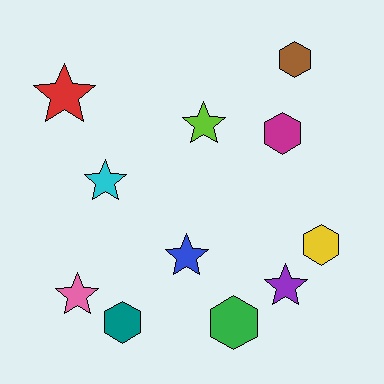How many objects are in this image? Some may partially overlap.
There are 11 objects.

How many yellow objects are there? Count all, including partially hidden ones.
There is 1 yellow object.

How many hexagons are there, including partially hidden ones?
There are 5 hexagons.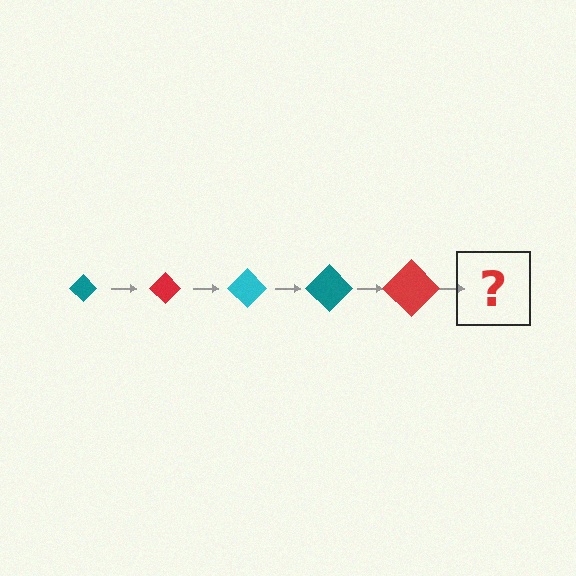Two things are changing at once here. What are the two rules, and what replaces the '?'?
The two rules are that the diamond grows larger each step and the color cycles through teal, red, and cyan. The '?' should be a cyan diamond, larger than the previous one.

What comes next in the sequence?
The next element should be a cyan diamond, larger than the previous one.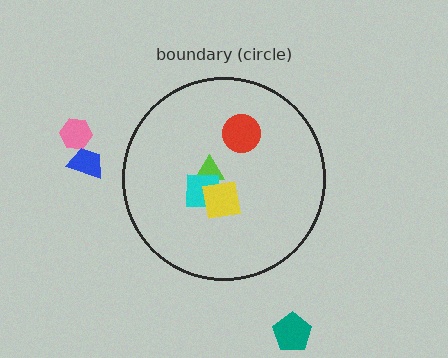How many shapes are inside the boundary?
4 inside, 3 outside.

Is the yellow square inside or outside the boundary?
Inside.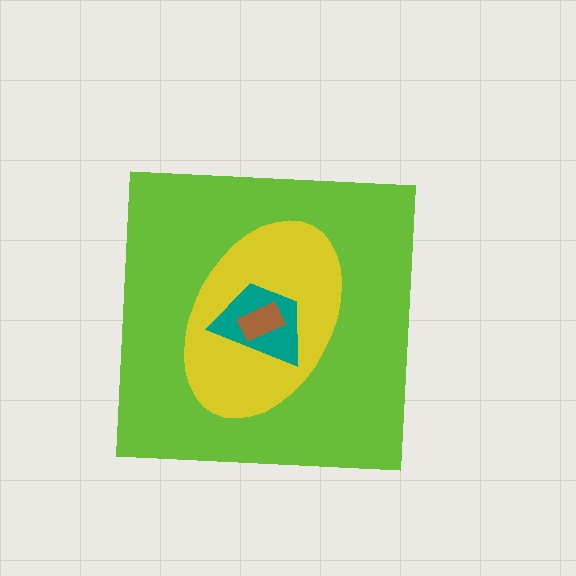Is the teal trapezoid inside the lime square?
Yes.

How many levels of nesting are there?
4.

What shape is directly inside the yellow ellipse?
The teal trapezoid.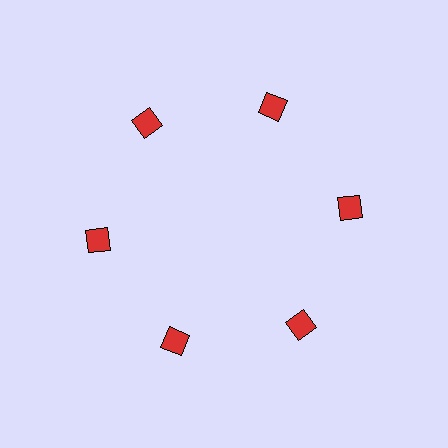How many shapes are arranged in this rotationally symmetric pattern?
There are 6 shapes, arranged in 6 groups of 1.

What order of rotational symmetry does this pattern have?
This pattern has 6-fold rotational symmetry.